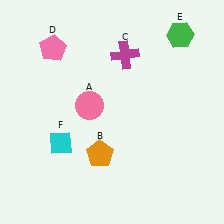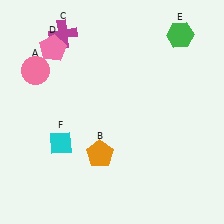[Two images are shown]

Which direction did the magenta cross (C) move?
The magenta cross (C) moved left.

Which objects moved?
The objects that moved are: the pink circle (A), the magenta cross (C).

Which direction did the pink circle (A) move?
The pink circle (A) moved left.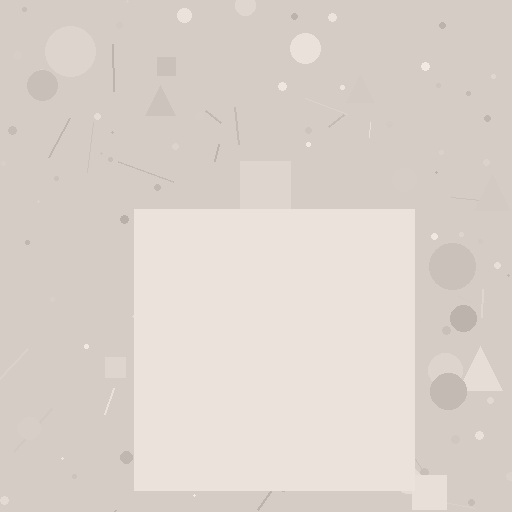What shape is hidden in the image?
A square is hidden in the image.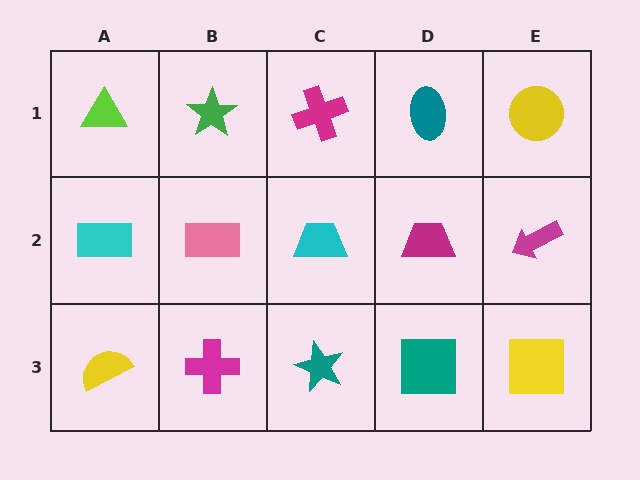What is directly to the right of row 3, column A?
A magenta cross.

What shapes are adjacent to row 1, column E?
A magenta arrow (row 2, column E), a teal ellipse (row 1, column D).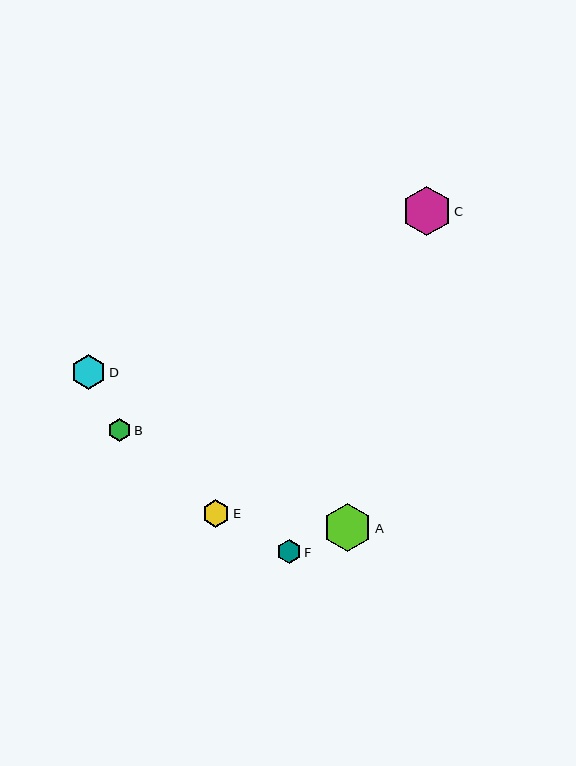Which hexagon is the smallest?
Hexagon B is the smallest with a size of approximately 23 pixels.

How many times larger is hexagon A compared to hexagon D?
Hexagon A is approximately 1.4 times the size of hexagon D.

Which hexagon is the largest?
Hexagon C is the largest with a size of approximately 49 pixels.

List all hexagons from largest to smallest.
From largest to smallest: C, A, D, E, F, B.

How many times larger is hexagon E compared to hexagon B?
Hexagon E is approximately 1.2 times the size of hexagon B.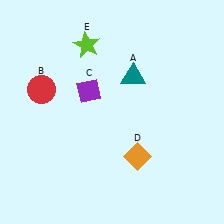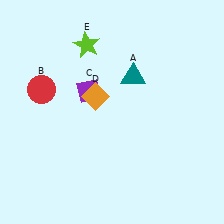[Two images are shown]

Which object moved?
The orange diamond (D) moved up.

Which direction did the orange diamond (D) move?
The orange diamond (D) moved up.